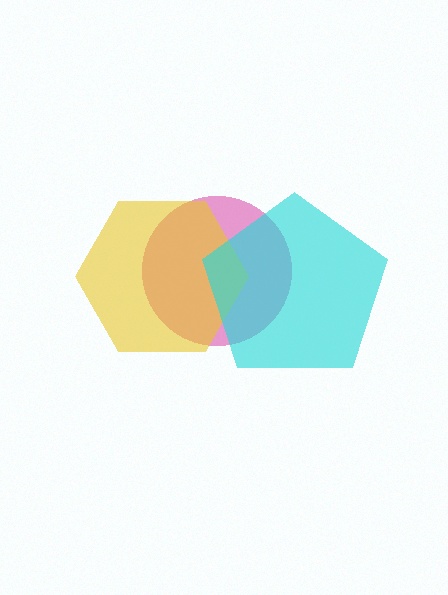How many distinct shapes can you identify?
There are 3 distinct shapes: a magenta circle, a yellow hexagon, a cyan pentagon.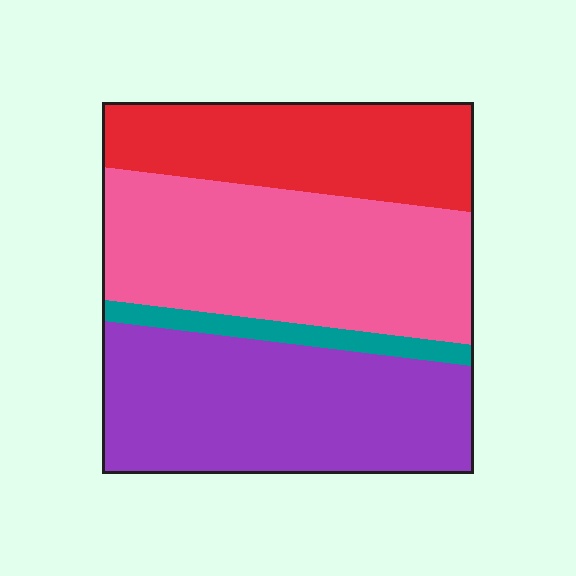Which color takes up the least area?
Teal, at roughly 5%.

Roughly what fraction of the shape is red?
Red takes up between a sixth and a third of the shape.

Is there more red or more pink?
Pink.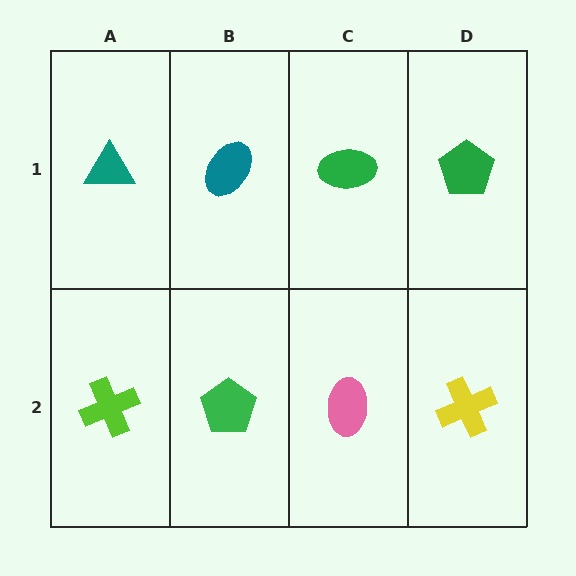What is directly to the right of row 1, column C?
A green pentagon.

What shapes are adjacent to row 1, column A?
A lime cross (row 2, column A), a teal ellipse (row 1, column B).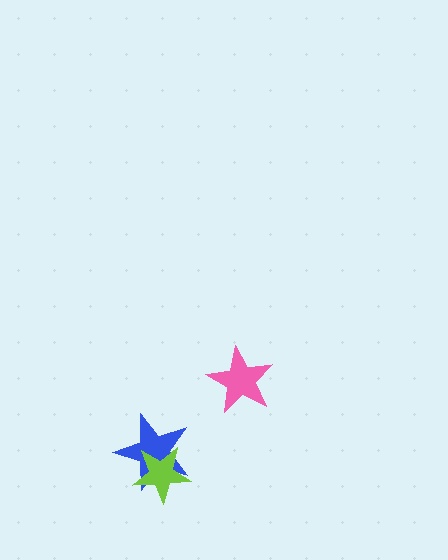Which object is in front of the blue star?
The lime star is in front of the blue star.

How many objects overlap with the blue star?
1 object overlaps with the blue star.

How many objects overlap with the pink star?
0 objects overlap with the pink star.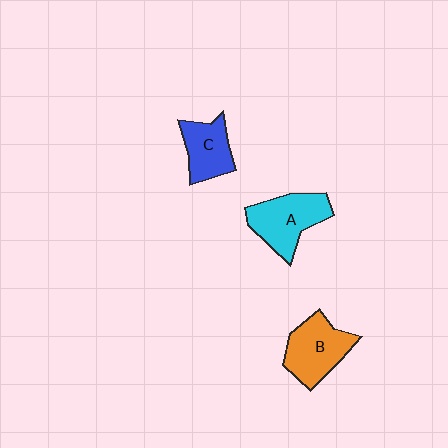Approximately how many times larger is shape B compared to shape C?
Approximately 1.3 times.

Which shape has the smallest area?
Shape C (blue).